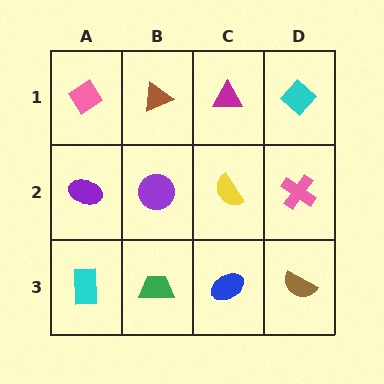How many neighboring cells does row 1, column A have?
2.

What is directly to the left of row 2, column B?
A purple ellipse.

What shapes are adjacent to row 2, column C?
A magenta triangle (row 1, column C), a blue ellipse (row 3, column C), a purple circle (row 2, column B), a pink cross (row 2, column D).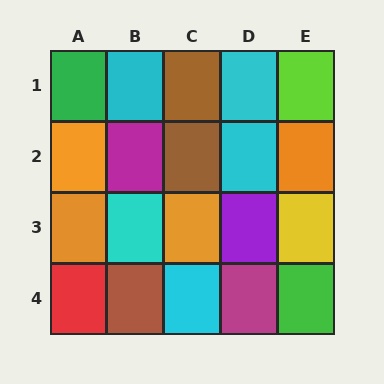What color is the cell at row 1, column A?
Green.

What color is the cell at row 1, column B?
Cyan.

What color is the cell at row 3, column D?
Purple.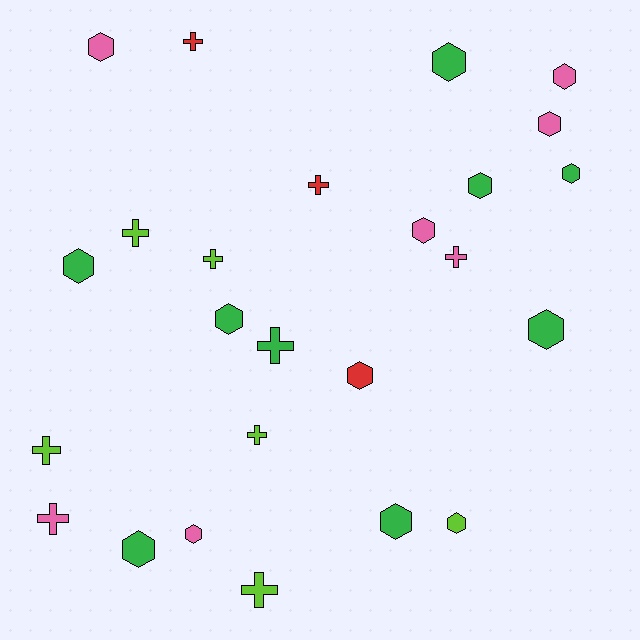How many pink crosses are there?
There are 2 pink crosses.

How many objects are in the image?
There are 25 objects.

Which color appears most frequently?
Green, with 9 objects.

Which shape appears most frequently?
Hexagon, with 15 objects.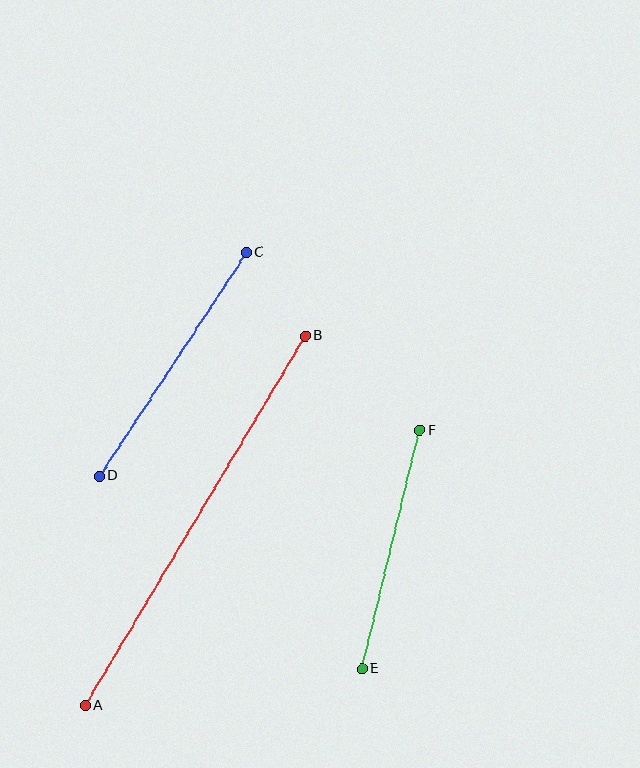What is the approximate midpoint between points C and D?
The midpoint is at approximately (173, 364) pixels.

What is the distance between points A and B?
The distance is approximately 430 pixels.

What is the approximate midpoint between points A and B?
The midpoint is at approximately (195, 521) pixels.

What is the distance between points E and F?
The distance is approximately 245 pixels.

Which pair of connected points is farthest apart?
Points A and B are farthest apart.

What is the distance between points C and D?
The distance is approximately 267 pixels.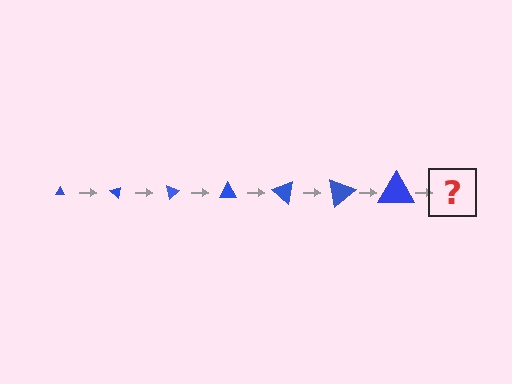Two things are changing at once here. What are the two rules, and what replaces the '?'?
The two rules are that the triangle grows larger each step and it rotates 40 degrees each step. The '?' should be a triangle, larger than the previous one and rotated 280 degrees from the start.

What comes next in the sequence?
The next element should be a triangle, larger than the previous one and rotated 280 degrees from the start.